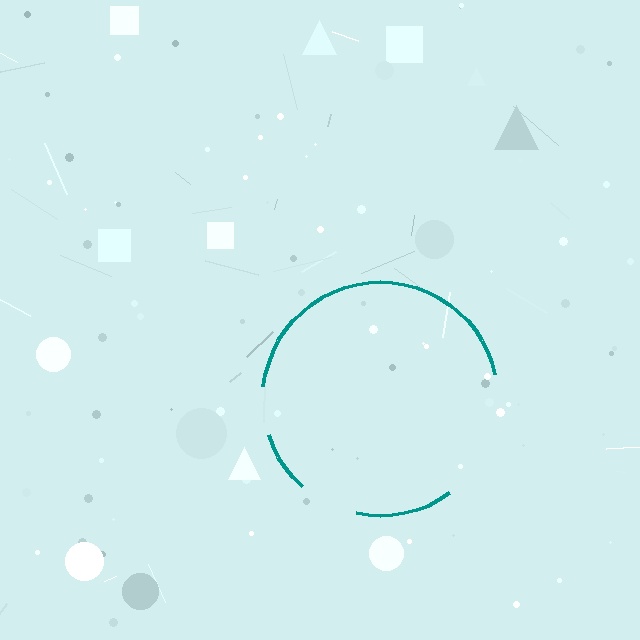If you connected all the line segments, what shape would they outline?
They would outline a circle.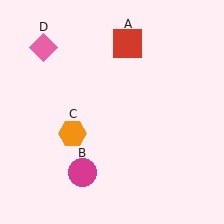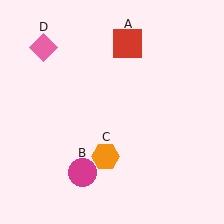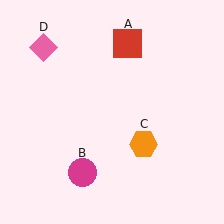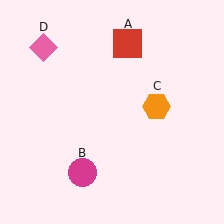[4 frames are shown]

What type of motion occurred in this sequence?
The orange hexagon (object C) rotated counterclockwise around the center of the scene.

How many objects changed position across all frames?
1 object changed position: orange hexagon (object C).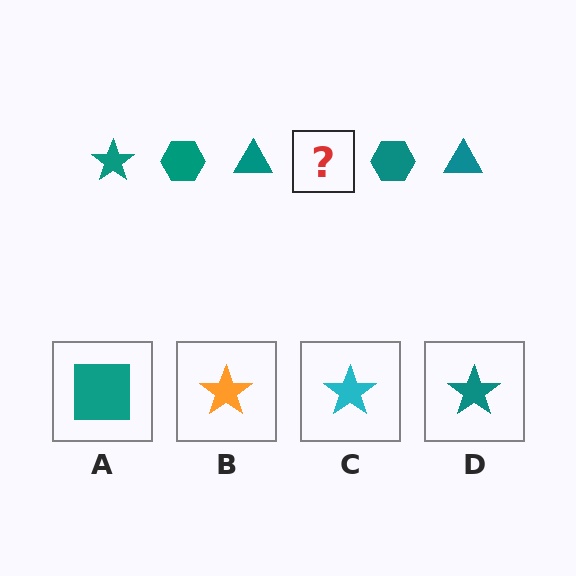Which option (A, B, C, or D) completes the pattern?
D.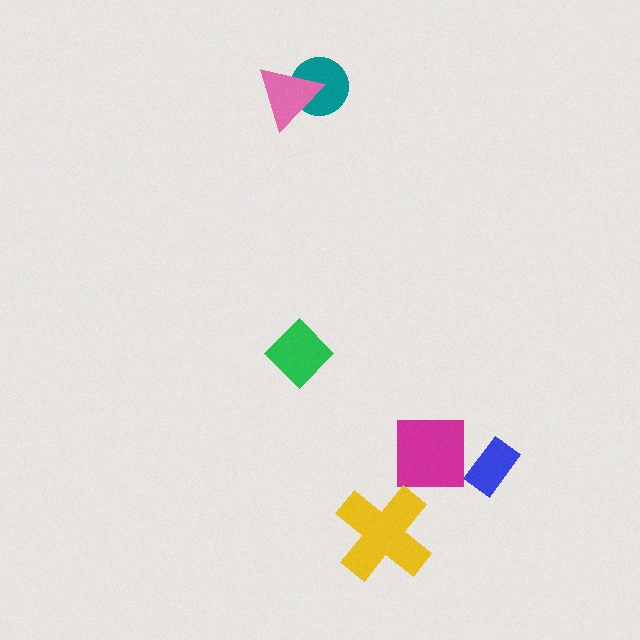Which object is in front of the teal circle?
The pink triangle is in front of the teal circle.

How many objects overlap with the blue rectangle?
0 objects overlap with the blue rectangle.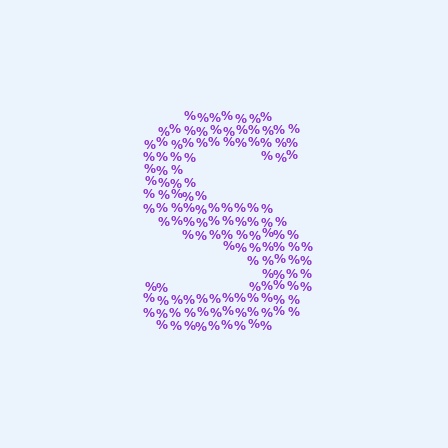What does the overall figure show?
The overall figure shows the letter S.